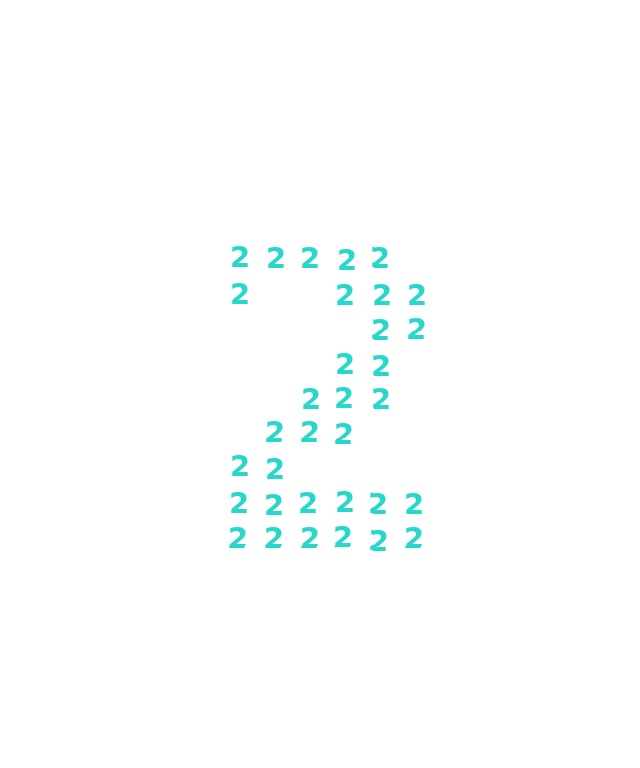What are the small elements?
The small elements are digit 2's.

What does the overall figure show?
The overall figure shows the digit 2.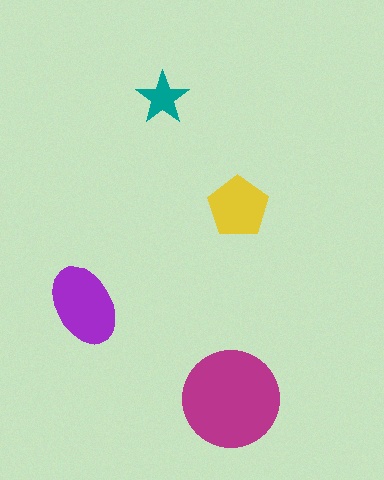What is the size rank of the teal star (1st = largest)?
4th.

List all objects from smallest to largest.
The teal star, the yellow pentagon, the purple ellipse, the magenta circle.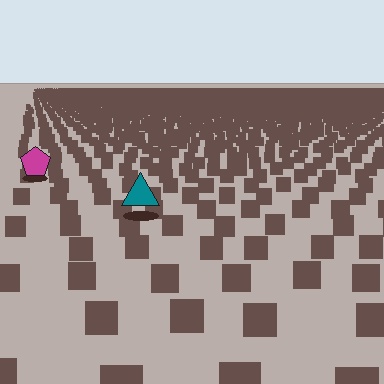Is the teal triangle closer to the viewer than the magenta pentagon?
Yes. The teal triangle is closer — you can tell from the texture gradient: the ground texture is coarser near it.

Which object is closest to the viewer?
The teal triangle is closest. The texture marks near it are larger and more spread out.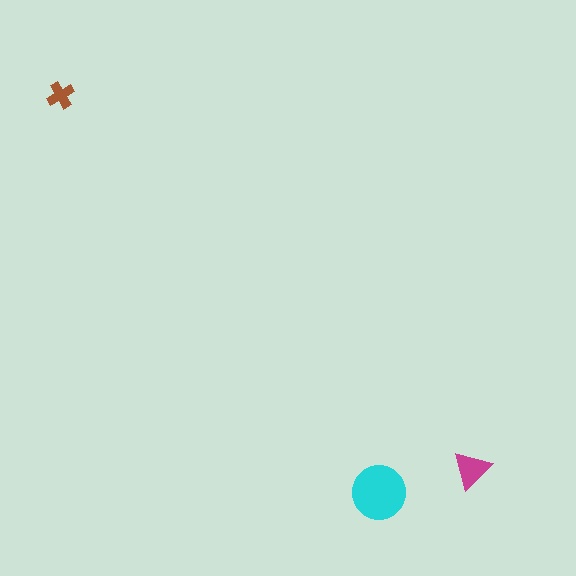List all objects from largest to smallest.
The cyan circle, the magenta triangle, the brown cross.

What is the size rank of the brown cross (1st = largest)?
3rd.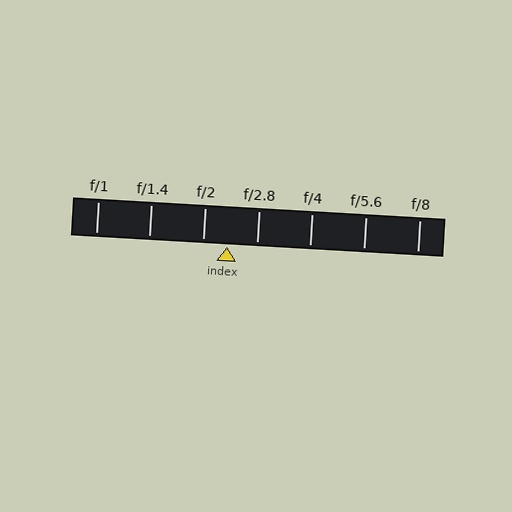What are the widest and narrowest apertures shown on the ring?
The widest aperture shown is f/1 and the narrowest is f/8.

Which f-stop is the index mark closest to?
The index mark is closest to f/2.